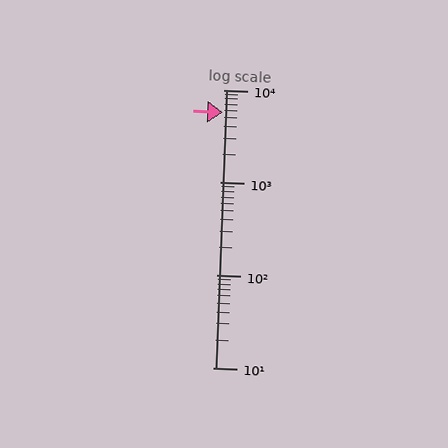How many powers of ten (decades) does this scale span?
The scale spans 3 decades, from 10 to 10000.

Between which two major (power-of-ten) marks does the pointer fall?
The pointer is between 1000 and 10000.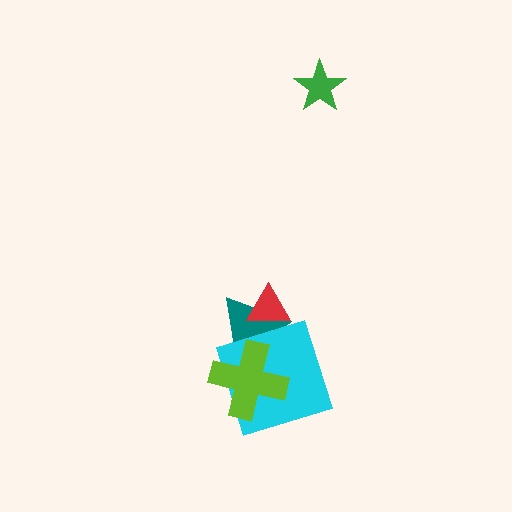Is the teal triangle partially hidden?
Yes, it is partially covered by another shape.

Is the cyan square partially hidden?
Yes, it is partially covered by another shape.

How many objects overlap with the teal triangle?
3 objects overlap with the teal triangle.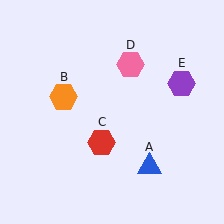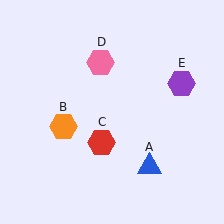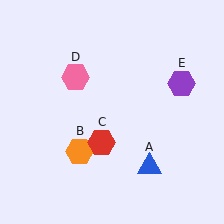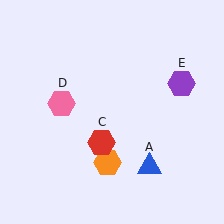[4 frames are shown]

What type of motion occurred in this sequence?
The orange hexagon (object B), pink hexagon (object D) rotated counterclockwise around the center of the scene.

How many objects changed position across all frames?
2 objects changed position: orange hexagon (object B), pink hexagon (object D).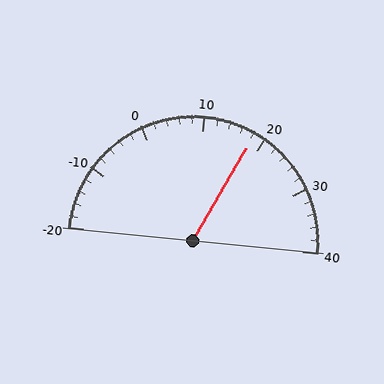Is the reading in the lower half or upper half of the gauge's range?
The reading is in the upper half of the range (-20 to 40).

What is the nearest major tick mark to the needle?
The nearest major tick mark is 20.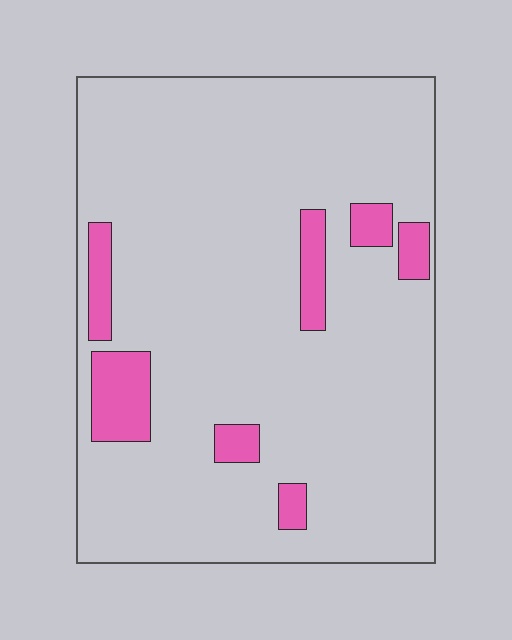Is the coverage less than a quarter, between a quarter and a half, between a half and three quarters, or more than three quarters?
Less than a quarter.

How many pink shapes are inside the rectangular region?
7.